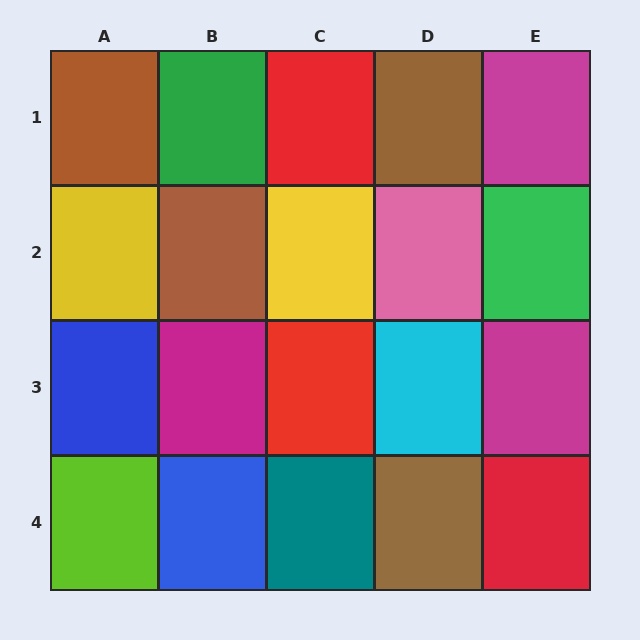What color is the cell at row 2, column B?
Brown.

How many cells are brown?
4 cells are brown.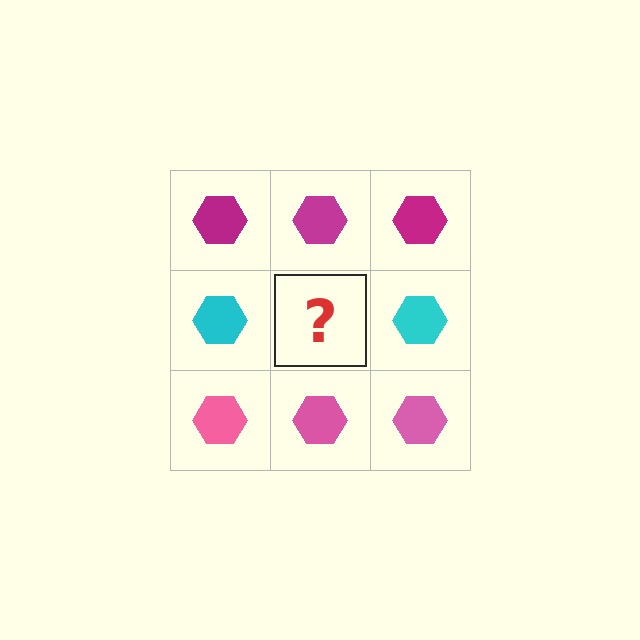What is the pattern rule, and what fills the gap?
The rule is that each row has a consistent color. The gap should be filled with a cyan hexagon.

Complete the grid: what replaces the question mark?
The question mark should be replaced with a cyan hexagon.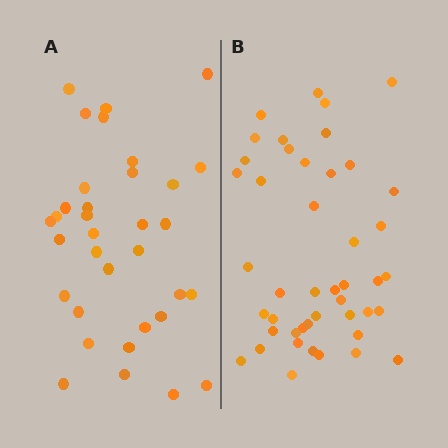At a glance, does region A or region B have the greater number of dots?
Region B (the right region) has more dots.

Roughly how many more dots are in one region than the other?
Region B has roughly 12 or so more dots than region A.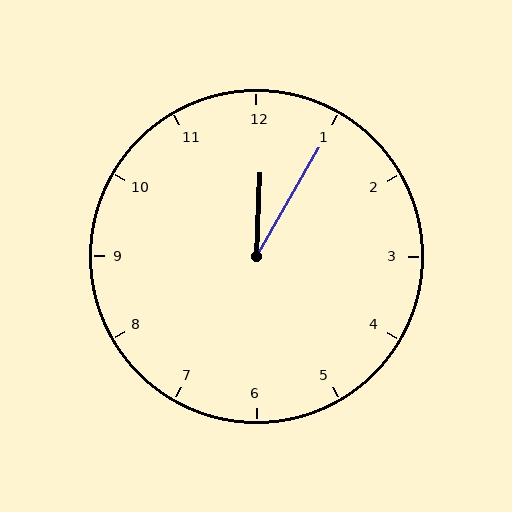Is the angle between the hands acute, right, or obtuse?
It is acute.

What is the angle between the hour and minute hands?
Approximately 28 degrees.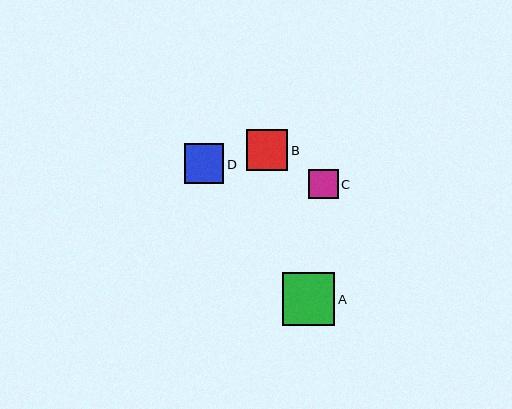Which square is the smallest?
Square C is the smallest with a size of approximately 30 pixels.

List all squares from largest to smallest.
From largest to smallest: A, B, D, C.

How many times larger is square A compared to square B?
Square A is approximately 1.3 times the size of square B.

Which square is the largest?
Square A is the largest with a size of approximately 52 pixels.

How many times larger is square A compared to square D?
Square A is approximately 1.3 times the size of square D.